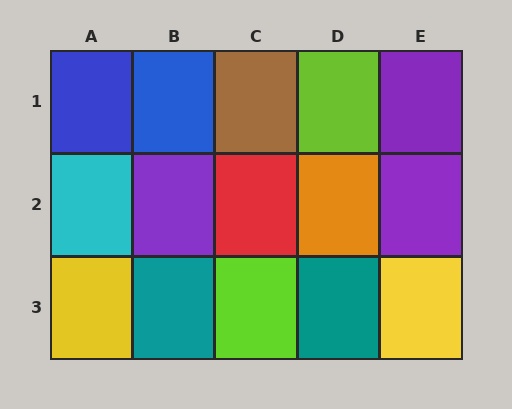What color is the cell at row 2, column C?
Red.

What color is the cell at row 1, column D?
Lime.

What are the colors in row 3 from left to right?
Yellow, teal, lime, teal, yellow.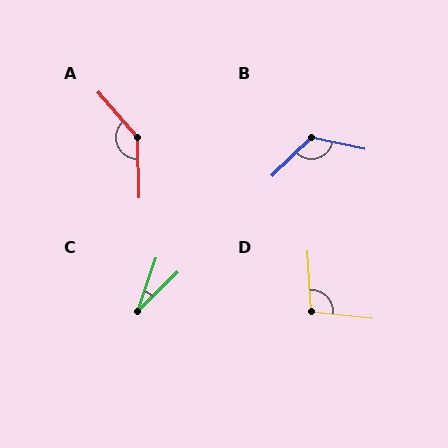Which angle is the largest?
A, at approximately 140 degrees.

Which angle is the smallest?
C, at approximately 26 degrees.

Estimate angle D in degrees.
Approximately 99 degrees.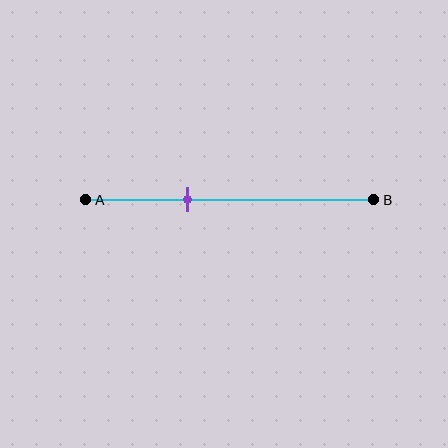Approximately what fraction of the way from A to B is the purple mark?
The purple mark is approximately 35% of the way from A to B.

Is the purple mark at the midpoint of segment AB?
No, the mark is at about 35% from A, not at the 50% midpoint.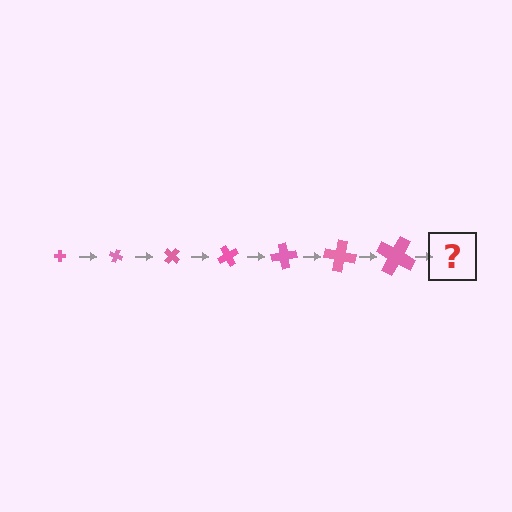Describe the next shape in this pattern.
It should be a cross, larger than the previous one and rotated 140 degrees from the start.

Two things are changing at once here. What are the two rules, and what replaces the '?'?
The two rules are that the cross grows larger each step and it rotates 20 degrees each step. The '?' should be a cross, larger than the previous one and rotated 140 degrees from the start.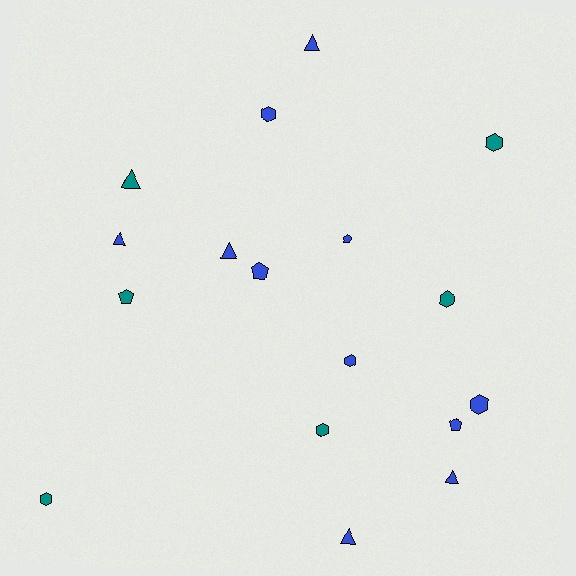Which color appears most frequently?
Blue, with 11 objects.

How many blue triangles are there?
There are 5 blue triangles.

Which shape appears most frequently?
Hexagon, with 7 objects.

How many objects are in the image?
There are 17 objects.